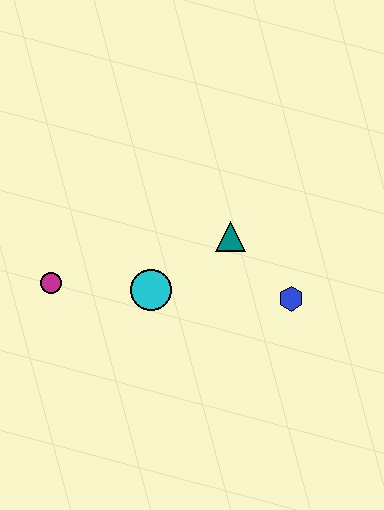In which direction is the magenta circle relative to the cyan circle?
The magenta circle is to the left of the cyan circle.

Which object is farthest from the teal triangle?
The magenta circle is farthest from the teal triangle.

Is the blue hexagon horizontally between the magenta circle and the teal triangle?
No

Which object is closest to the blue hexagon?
The teal triangle is closest to the blue hexagon.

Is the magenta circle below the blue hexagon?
No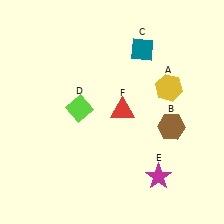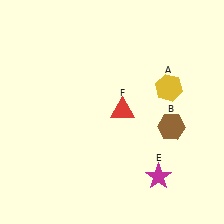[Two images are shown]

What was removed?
The teal diamond (C), the lime diamond (D) were removed in Image 2.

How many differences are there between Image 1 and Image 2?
There are 2 differences between the two images.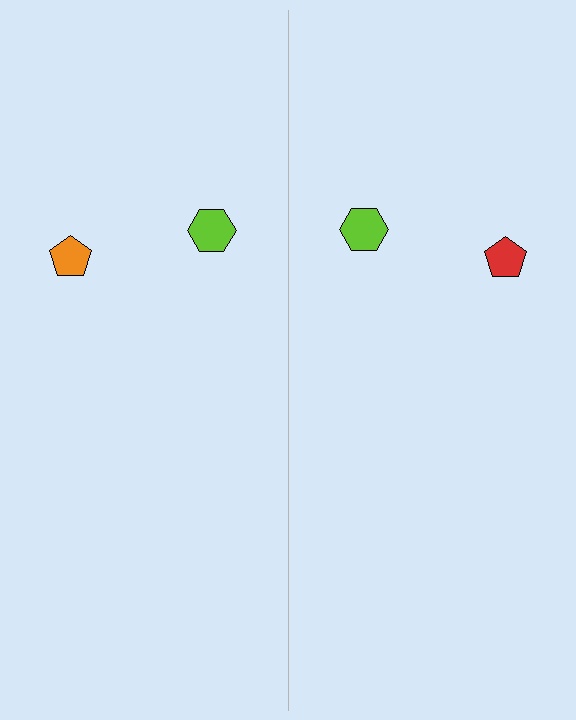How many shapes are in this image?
There are 4 shapes in this image.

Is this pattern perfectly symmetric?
No, the pattern is not perfectly symmetric. The red pentagon on the right side breaks the symmetry — its mirror counterpart is orange.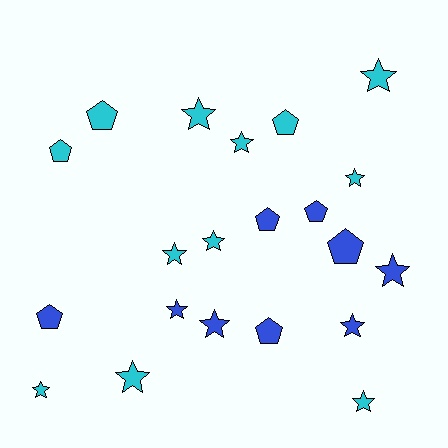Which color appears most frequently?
Cyan, with 12 objects.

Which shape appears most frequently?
Star, with 13 objects.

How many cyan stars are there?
There are 9 cyan stars.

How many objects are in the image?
There are 21 objects.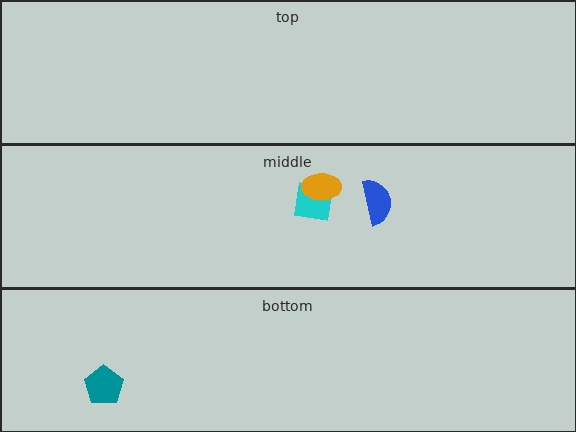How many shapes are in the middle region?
3.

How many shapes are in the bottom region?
1.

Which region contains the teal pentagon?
The bottom region.